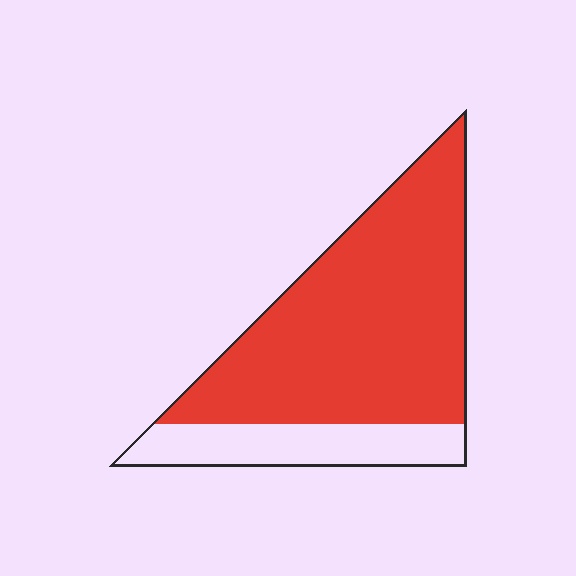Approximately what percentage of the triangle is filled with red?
Approximately 75%.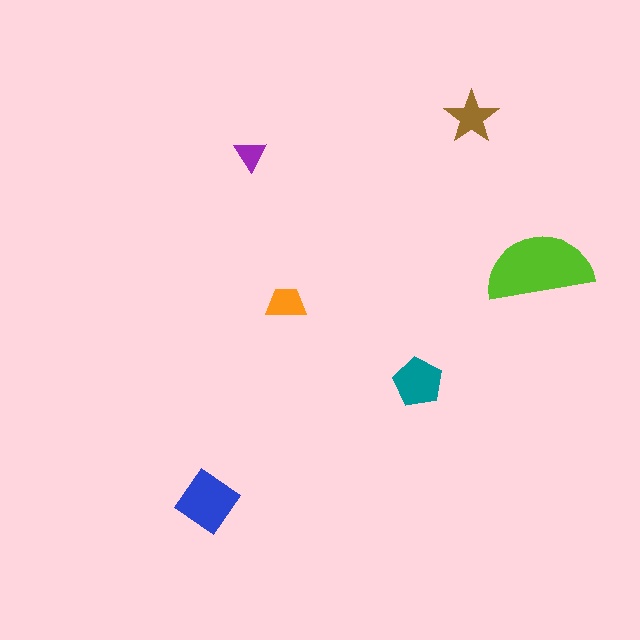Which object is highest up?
The brown star is topmost.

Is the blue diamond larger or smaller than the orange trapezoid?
Larger.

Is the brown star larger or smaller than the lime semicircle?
Smaller.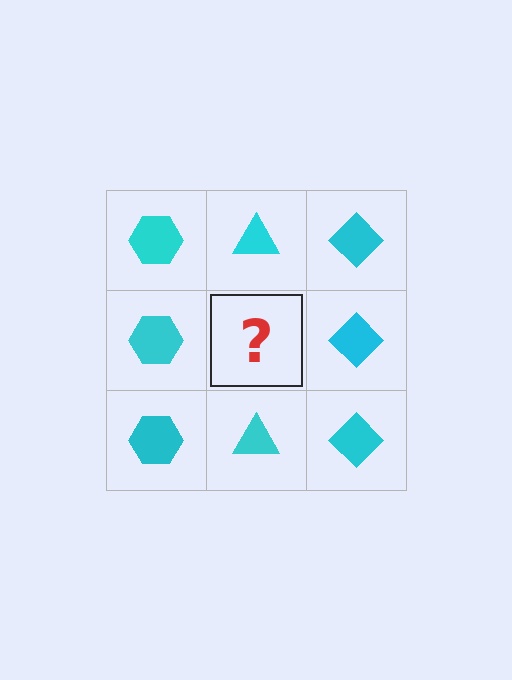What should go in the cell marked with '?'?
The missing cell should contain a cyan triangle.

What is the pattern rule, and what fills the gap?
The rule is that each column has a consistent shape. The gap should be filled with a cyan triangle.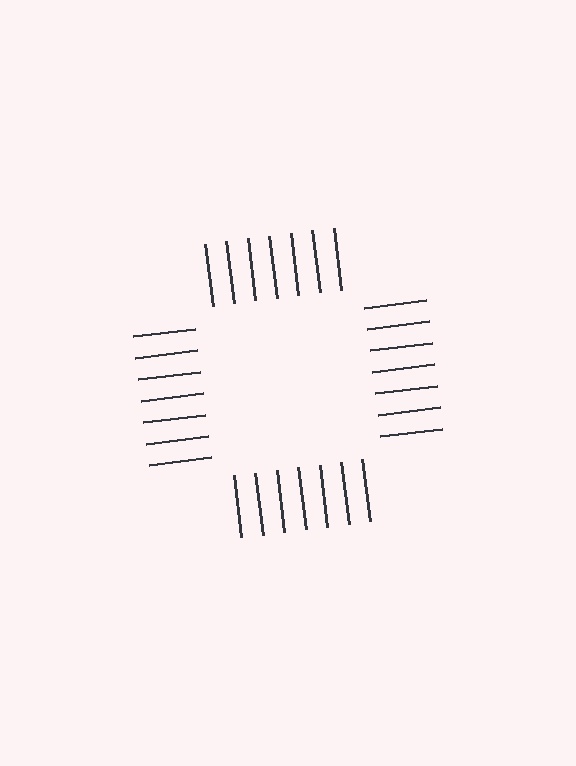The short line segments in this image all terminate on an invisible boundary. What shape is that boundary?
An illusory square — the line segments terminate on its edges but no continuous stroke is drawn.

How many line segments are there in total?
28 — 7 along each of the 4 edges.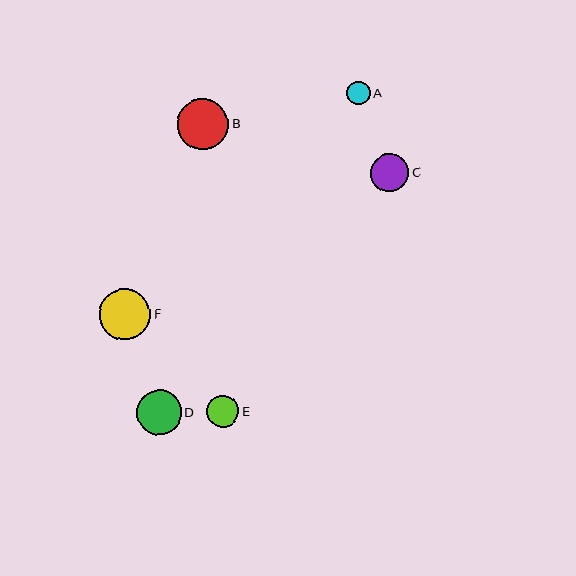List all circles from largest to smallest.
From largest to smallest: F, B, D, C, E, A.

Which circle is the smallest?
Circle A is the smallest with a size of approximately 23 pixels.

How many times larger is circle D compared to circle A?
Circle D is approximately 1.9 times the size of circle A.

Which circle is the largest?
Circle F is the largest with a size of approximately 51 pixels.